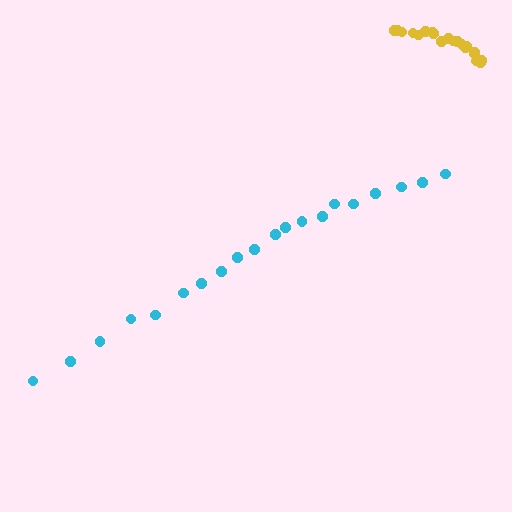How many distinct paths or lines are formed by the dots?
There are 2 distinct paths.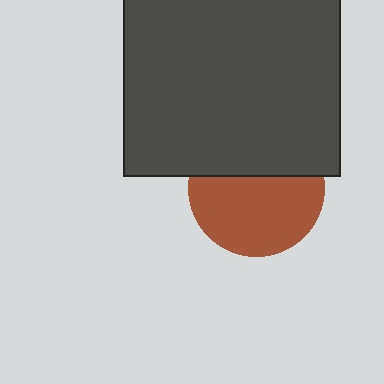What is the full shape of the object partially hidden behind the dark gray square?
The partially hidden object is a brown circle.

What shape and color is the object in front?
The object in front is a dark gray square.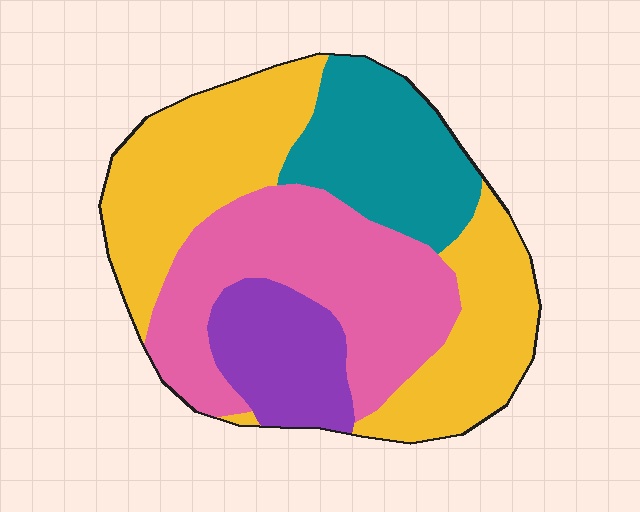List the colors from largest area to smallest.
From largest to smallest: yellow, pink, teal, purple.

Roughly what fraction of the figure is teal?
Teal covers roughly 20% of the figure.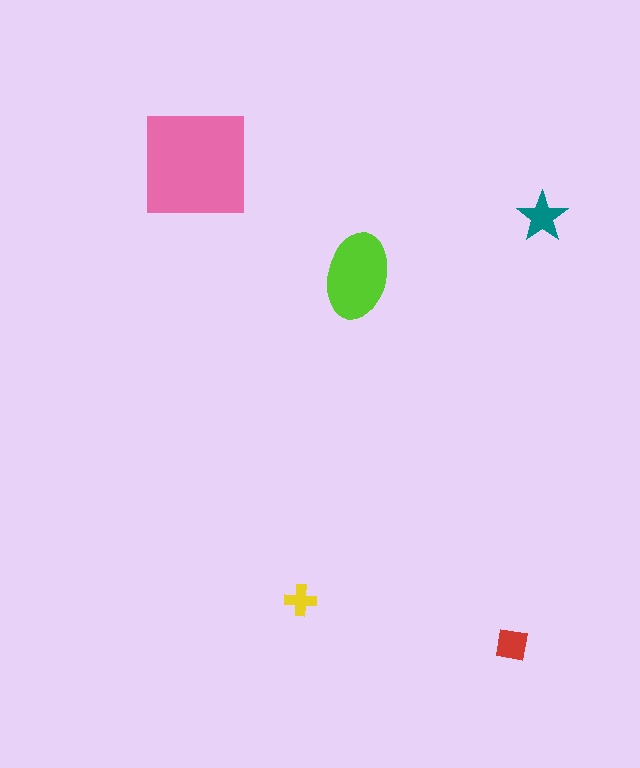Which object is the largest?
The pink square.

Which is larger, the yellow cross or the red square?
The red square.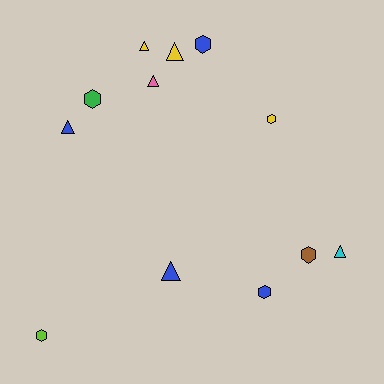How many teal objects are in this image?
There are no teal objects.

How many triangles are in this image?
There are 6 triangles.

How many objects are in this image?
There are 12 objects.